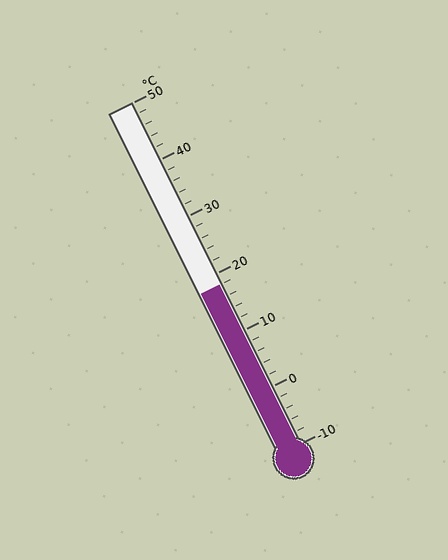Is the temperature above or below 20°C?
The temperature is below 20°C.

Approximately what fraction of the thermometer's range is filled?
The thermometer is filled to approximately 45% of its range.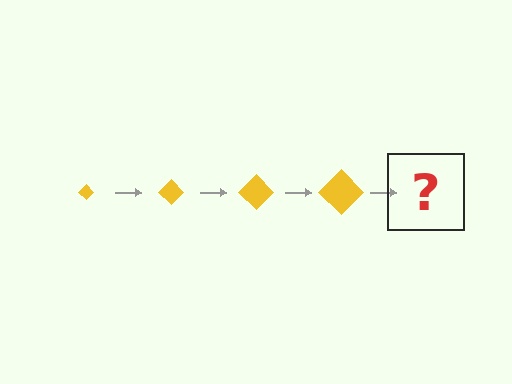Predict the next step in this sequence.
The next step is a yellow diamond, larger than the previous one.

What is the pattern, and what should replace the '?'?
The pattern is that the diamond gets progressively larger each step. The '?' should be a yellow diamond, larger than the previous one.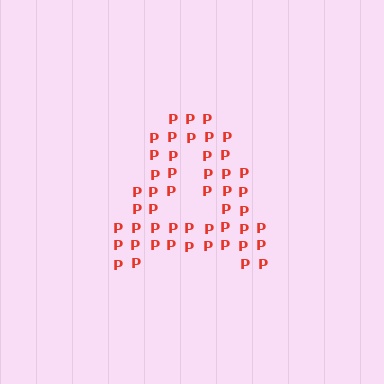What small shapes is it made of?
It is made of small letter P's.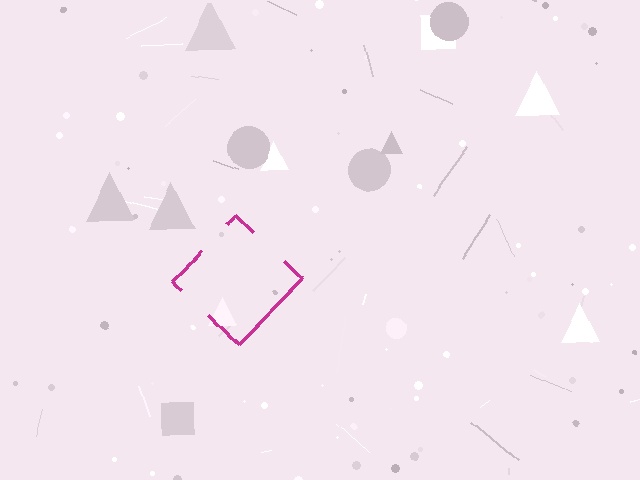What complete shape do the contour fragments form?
The contour fragments form a diamond.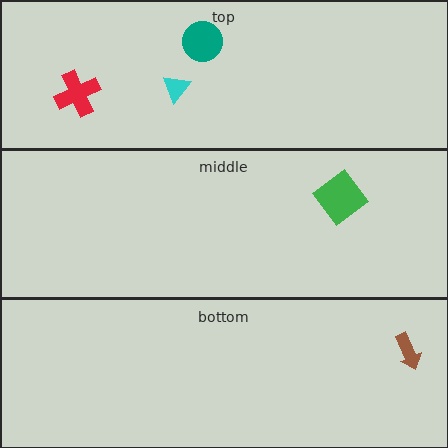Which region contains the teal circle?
The top region.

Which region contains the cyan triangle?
The top region.